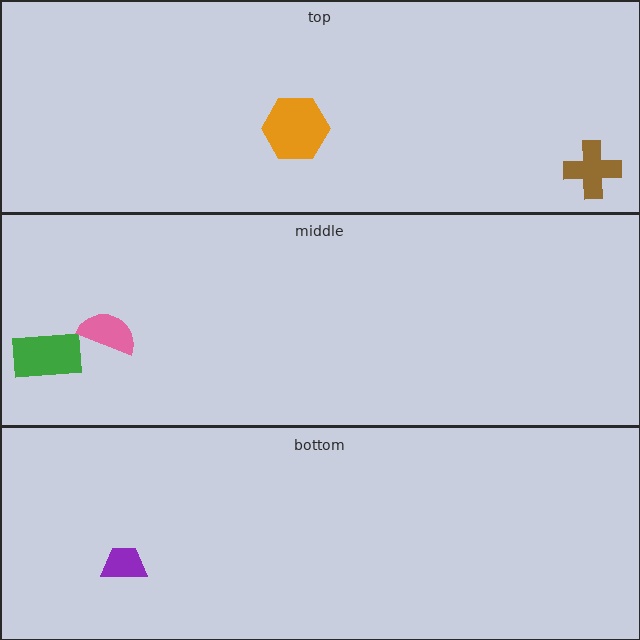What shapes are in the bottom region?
The purple trapezoid.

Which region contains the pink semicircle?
The middle region.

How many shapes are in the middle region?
2.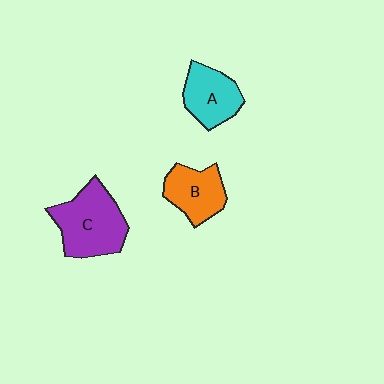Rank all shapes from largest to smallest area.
From largest to smallest: C (purple), A (cyan), B (orange).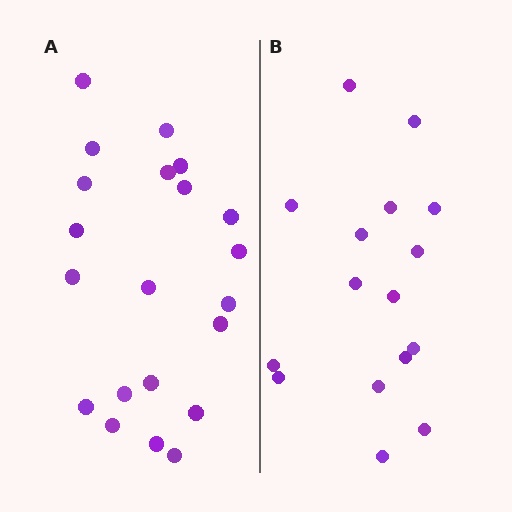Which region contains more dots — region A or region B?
Region A (the left region) has more dots.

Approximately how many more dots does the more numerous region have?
Region A has about 5 more dots than region B.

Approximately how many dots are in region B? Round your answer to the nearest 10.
About 20 dots. (The exact count is 16, which rounds to 20.)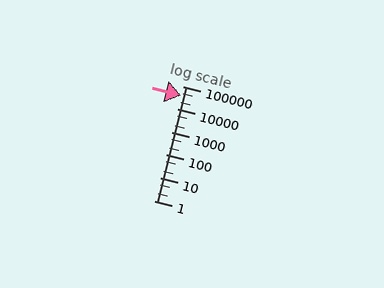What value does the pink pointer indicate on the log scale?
The pointer indicates approximately 38000.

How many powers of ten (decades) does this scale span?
The scale spans 5 decades, from 1 to 100000.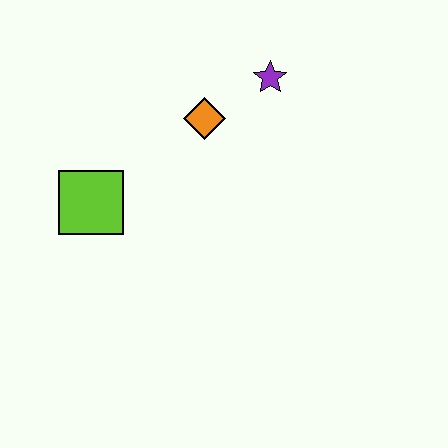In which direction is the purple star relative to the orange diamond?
The purple star is to the right of the orange diamond.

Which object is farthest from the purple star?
The lime square is farthest from the purple star.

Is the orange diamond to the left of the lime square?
No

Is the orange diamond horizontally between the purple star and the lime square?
Yes